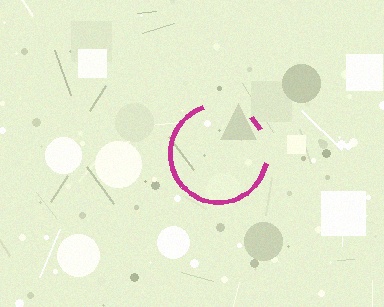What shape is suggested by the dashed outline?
The dashed outline suggests a circle.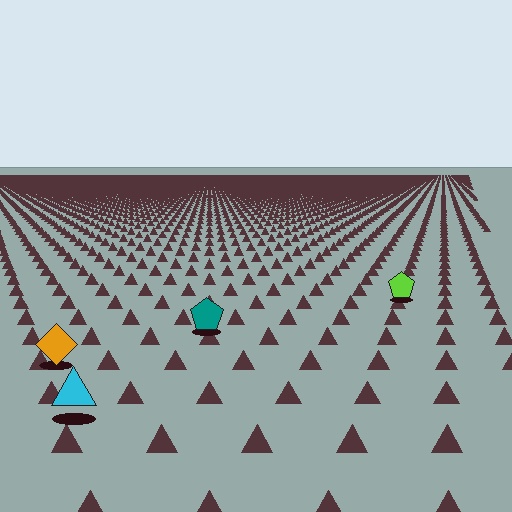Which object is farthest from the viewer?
The lime pentagon is farthest from the viewer. It appears smaller and the ground texture around it is denser.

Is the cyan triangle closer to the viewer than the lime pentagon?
Yes. The cyan triangle is closer — you can tell from the texture gradient: the ground texture is coarser near it.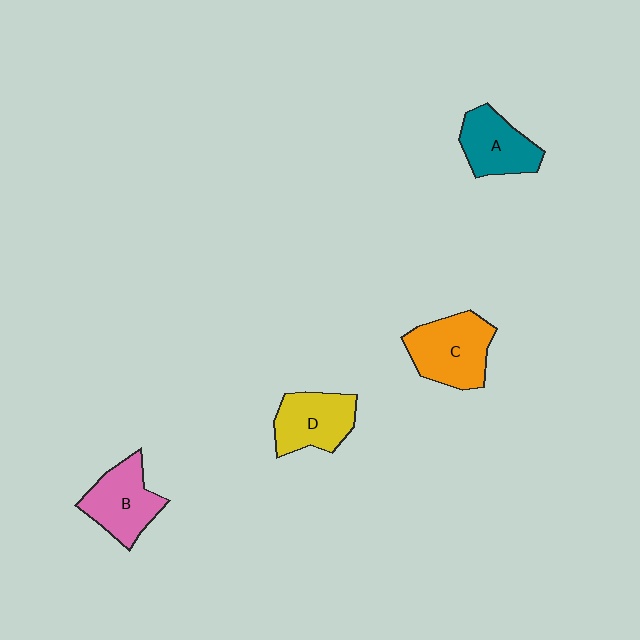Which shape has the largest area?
Shape C (orange).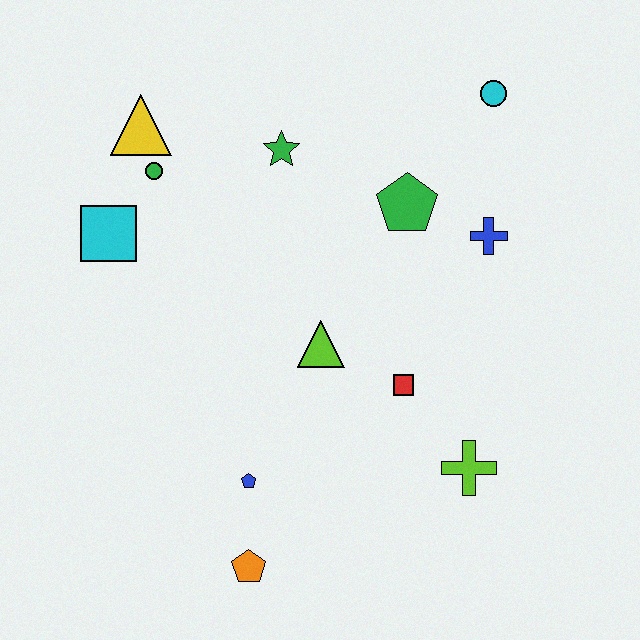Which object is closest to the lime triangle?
The red square is closest to the lime triangle.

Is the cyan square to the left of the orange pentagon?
Yes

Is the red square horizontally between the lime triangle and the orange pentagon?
No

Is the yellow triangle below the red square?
No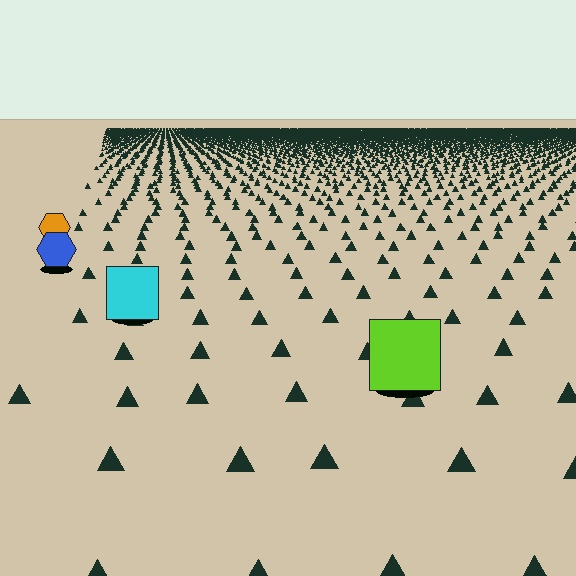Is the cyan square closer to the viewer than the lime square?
No. The lime square is closer — you can tell from the texture gradient: the ground texture is coarser near it.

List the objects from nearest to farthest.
From nearest to farthest: the lime square, the cyan square, the blue hexagon, the orange hexagon.